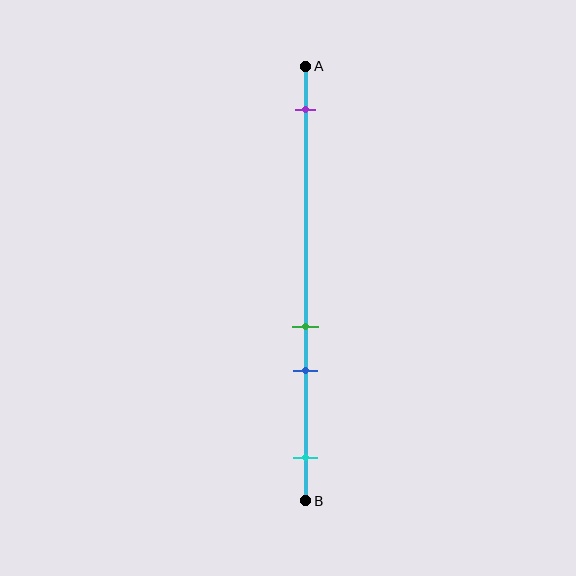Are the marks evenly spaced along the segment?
No, the marks are not evenly spaced.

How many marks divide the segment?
There are 4 marks dividing the segment.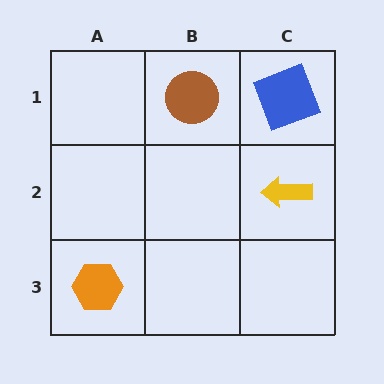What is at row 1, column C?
A blue square.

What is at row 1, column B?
A brown circle.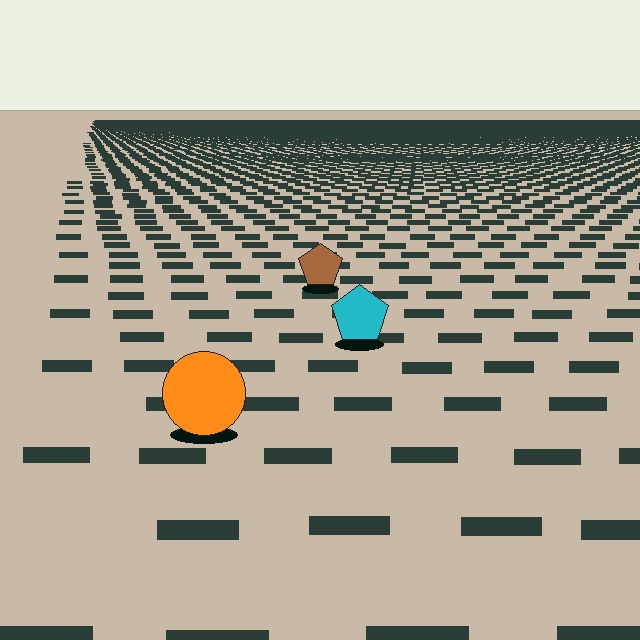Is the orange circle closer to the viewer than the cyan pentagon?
Yes. The orange circle is closer — you can tell from the texture gradient: the ground texture is coarser near it.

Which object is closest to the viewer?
The orange circle is closest. The texture marks near it are larger and more spread out.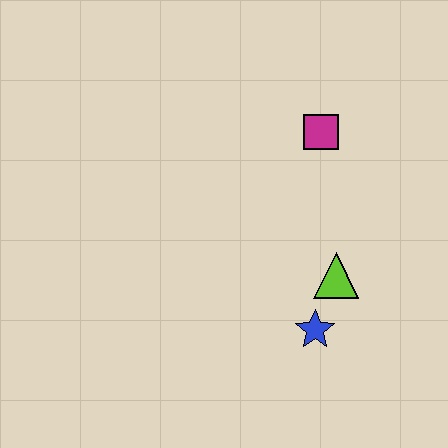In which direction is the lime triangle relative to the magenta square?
The lime triangle is below the magenta square.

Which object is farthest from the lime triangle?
The magenta square is farthest from the lime triangle.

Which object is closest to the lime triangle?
The blue star is closest to the lime triangle.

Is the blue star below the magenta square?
Yes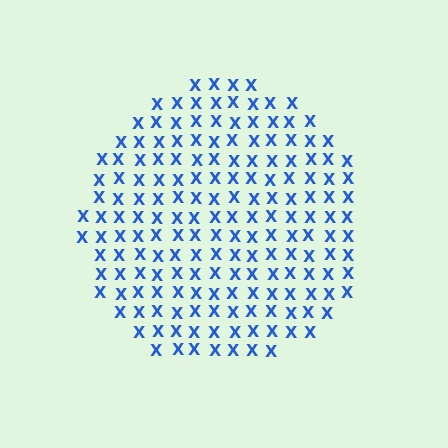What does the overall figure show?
The overall figure shows a circle.